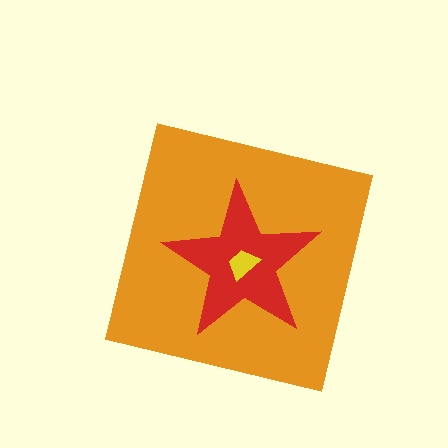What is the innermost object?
The yellow trapezoid.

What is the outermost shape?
The orange square.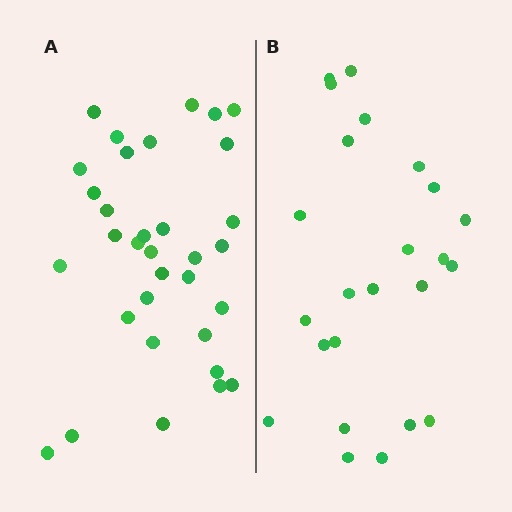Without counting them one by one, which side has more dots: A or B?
Region A (the left region) has more dots.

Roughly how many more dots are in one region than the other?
Region A has roughly 8 or so more dots than region B.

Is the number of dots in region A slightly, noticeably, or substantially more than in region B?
Region A has noticeably more, but not dramatically so. The ratio is roughly 1.4 to 1.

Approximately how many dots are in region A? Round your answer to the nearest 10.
About 30 dots. (The exact count is 33, which rounds to 30.)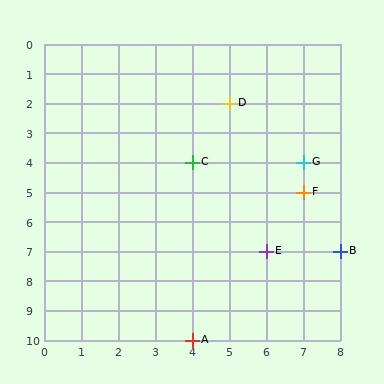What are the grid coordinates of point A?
Point A is at grid coordinates (4, 10).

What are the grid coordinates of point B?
Point B is at grid coordinates (8, 7).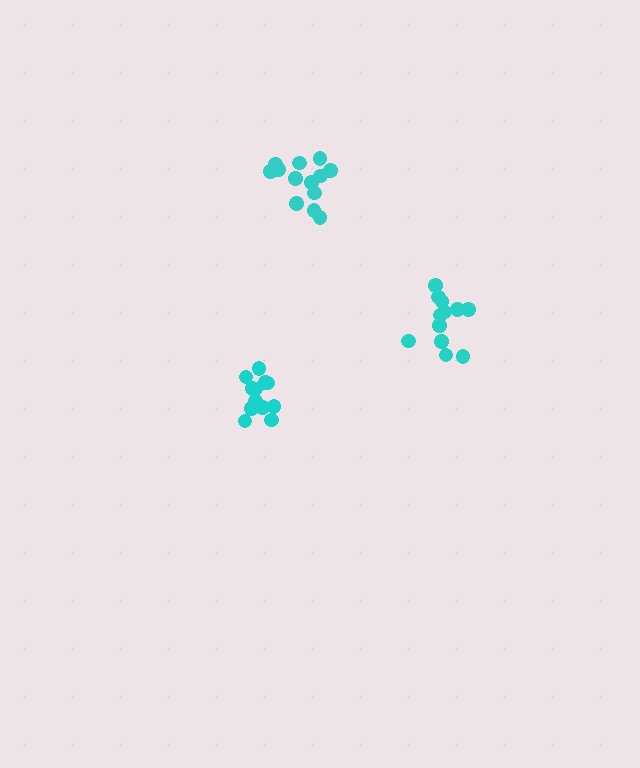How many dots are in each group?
Group 1: 13 dots, Group 2: 12 dots, Group 3: 12 dots (37 total).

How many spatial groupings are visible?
There are 3 spatial groupings.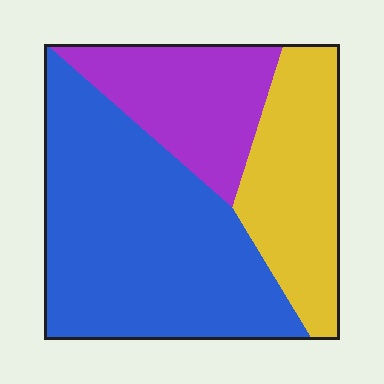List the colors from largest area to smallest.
From largest to smallest: blue, yellow, purple.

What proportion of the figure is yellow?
Yellow takes up about one quarter (1/4) of the figure.